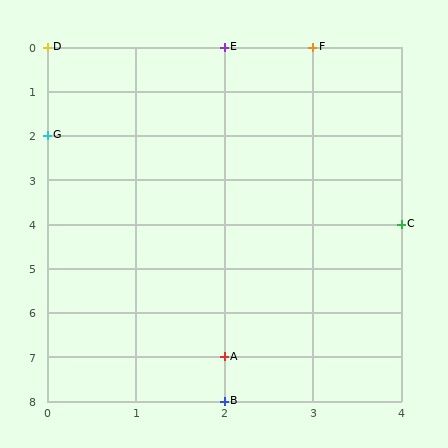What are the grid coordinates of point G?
Point G is at grid coordinates (0, 2).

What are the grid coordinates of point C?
Point C is at grid coordinates (4, 4).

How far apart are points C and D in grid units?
Points C and D are 4 columns and 4 rows apart (about 5.7 grid units diagonally).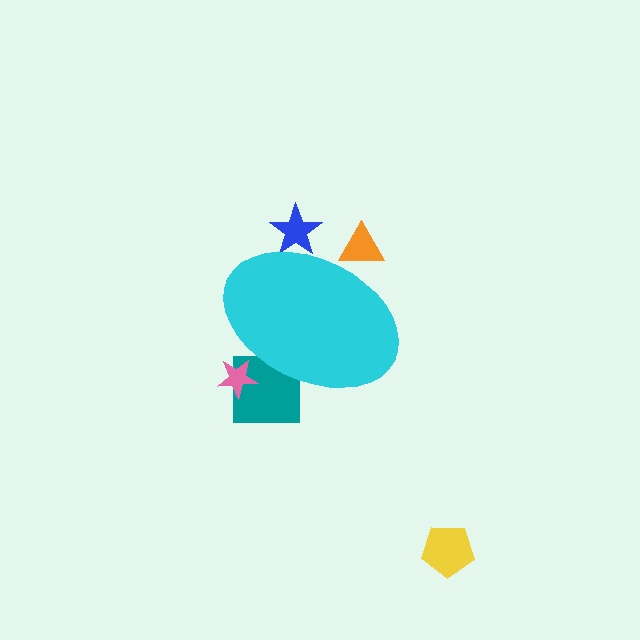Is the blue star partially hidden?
Yes, the blue star is partially hidden behind the cyan ellipse.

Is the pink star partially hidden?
Yes, the pink star is partially hidden behind the cyan ellipse.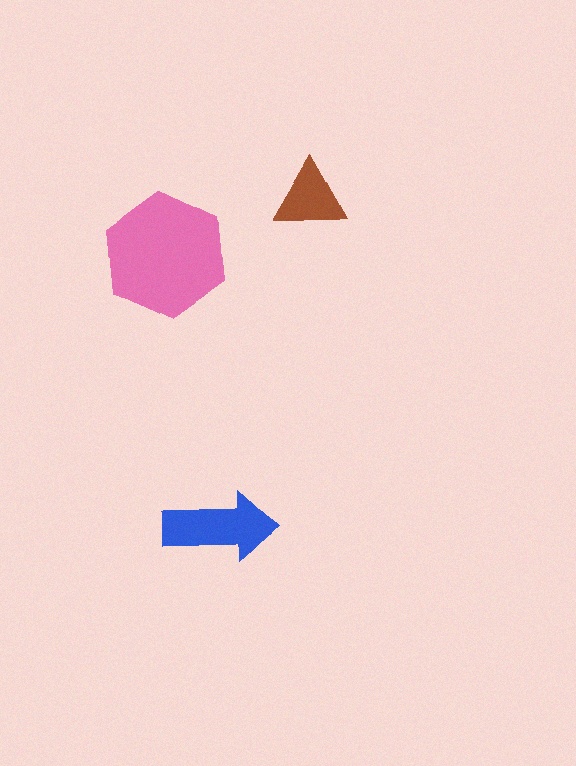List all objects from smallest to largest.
The brown triangle, the blue arrow, the pink hexagon.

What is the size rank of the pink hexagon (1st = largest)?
1st.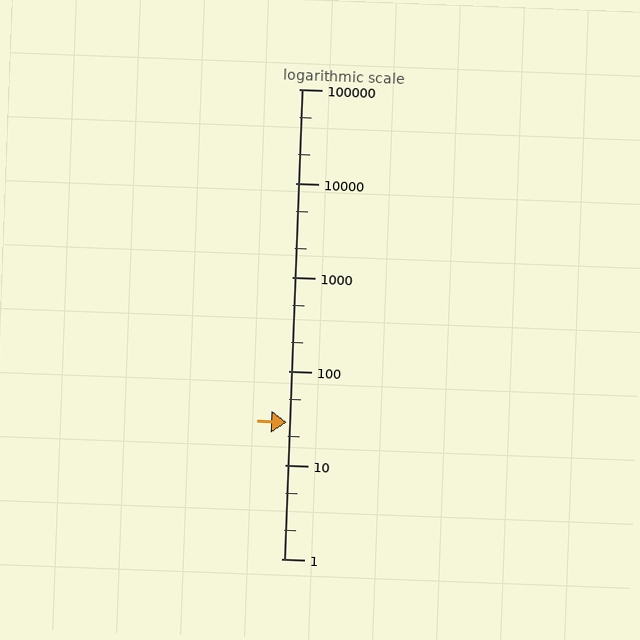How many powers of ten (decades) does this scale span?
The scale spans 5 decades, from 1 to 100000.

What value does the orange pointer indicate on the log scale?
The pointer indicates approximately 28.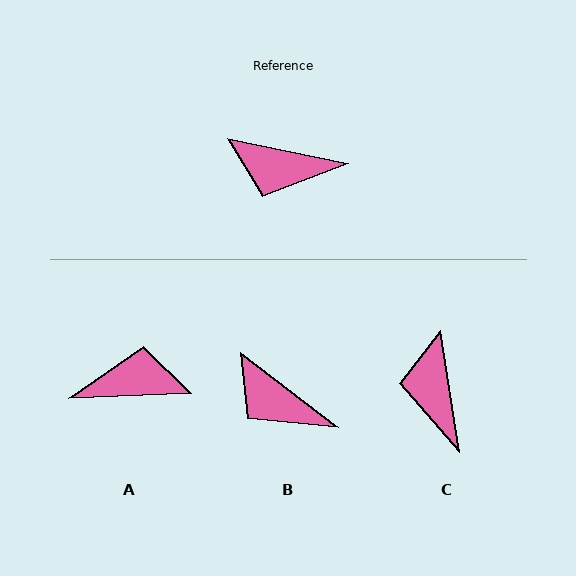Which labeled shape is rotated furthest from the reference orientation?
A, about 166 degrees away.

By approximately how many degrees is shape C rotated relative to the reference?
Approximately 70 degrees clockwise.